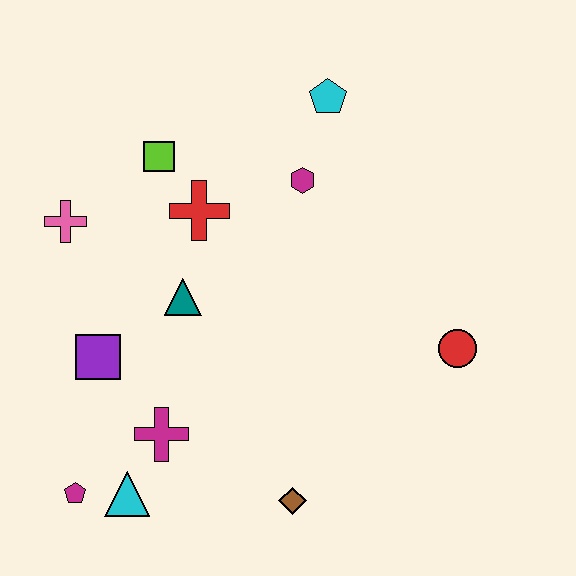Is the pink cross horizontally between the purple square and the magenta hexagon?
No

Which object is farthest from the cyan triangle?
The cyan pentagon is farthest from the cyan triangle.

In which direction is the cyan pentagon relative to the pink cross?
The cyan pentagon is to the right of the pink cross.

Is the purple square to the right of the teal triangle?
No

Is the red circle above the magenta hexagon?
No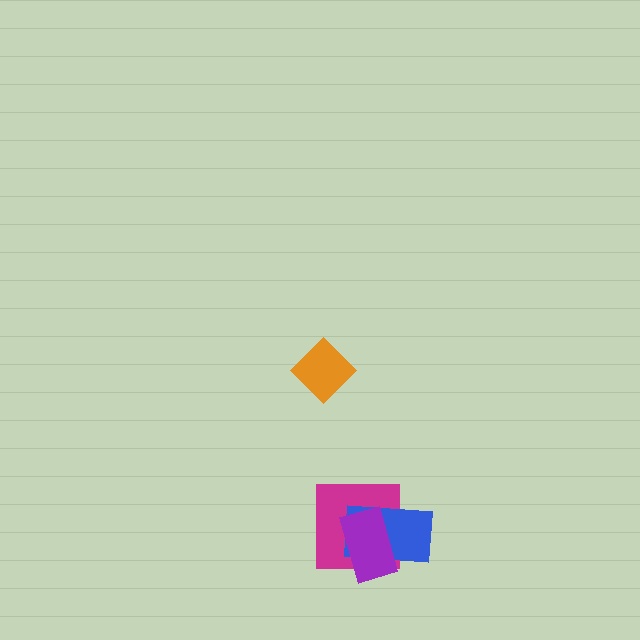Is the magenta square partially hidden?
Yes, it is partially covered by another shape.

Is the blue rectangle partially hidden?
Yes, it is partially covered by another shape.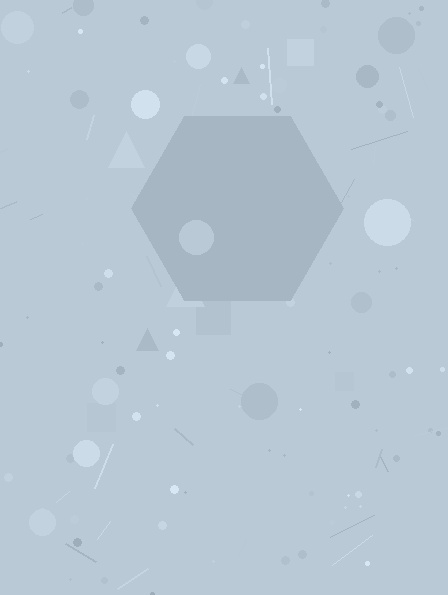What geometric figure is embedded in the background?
A hexagon is embedded in the background.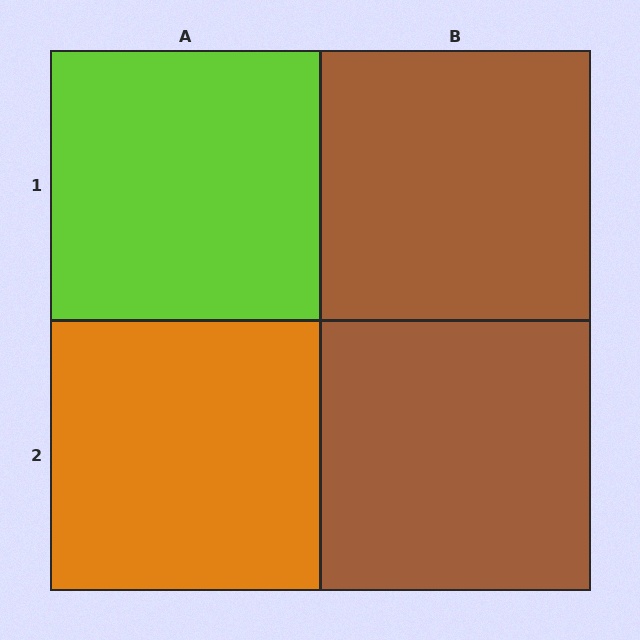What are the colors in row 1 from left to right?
Lime, brown.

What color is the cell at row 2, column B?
Brown.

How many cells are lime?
1 cell is lime.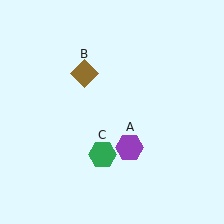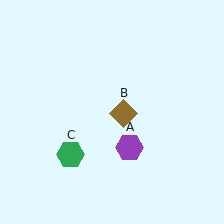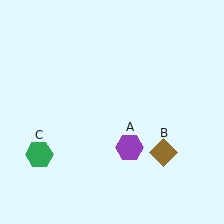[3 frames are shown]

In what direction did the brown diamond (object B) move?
The brown diamond (object B) moved down and to the right.